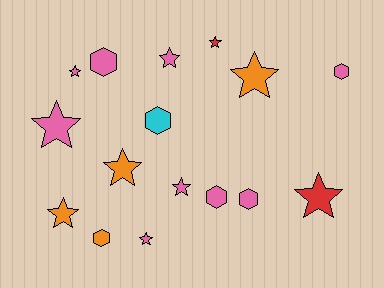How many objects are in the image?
There are 16 objects.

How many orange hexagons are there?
There is 1 orange hexagon.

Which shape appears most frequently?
Star, with 10 objects.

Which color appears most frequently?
Pink, with 9 objects.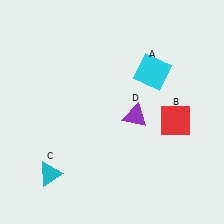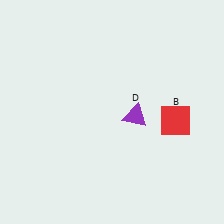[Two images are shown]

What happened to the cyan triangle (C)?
The cyan triangle (C) was removed in Image 2. It was in the bottom-left area of Image 1.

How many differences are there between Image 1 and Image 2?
There are 2 differences between the two images.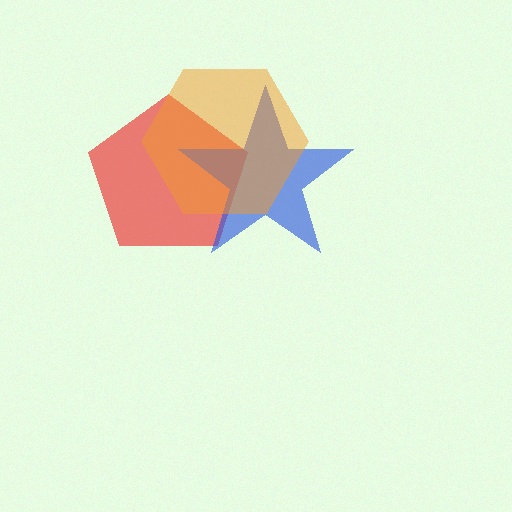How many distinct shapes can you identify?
There are 3 distinct shapes: a red pentagon, a blue star, an orange hexagon.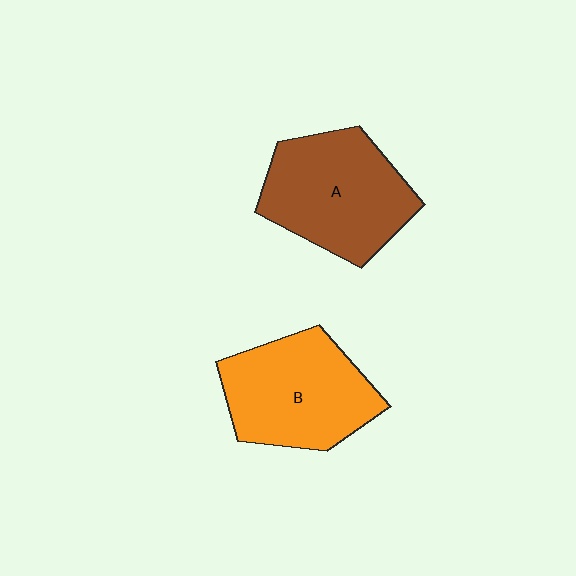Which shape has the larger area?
Shape A (brown).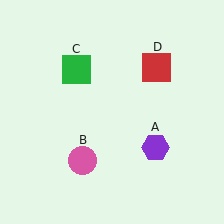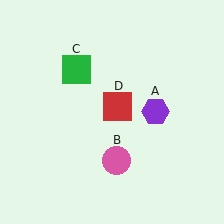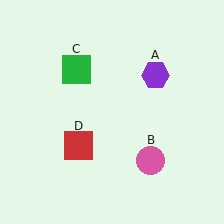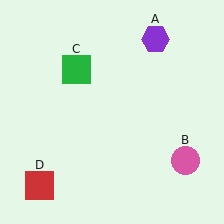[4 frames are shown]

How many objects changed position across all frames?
3 objects changed position: purple hexagon (object A), pink circle (object B), red square (object D).